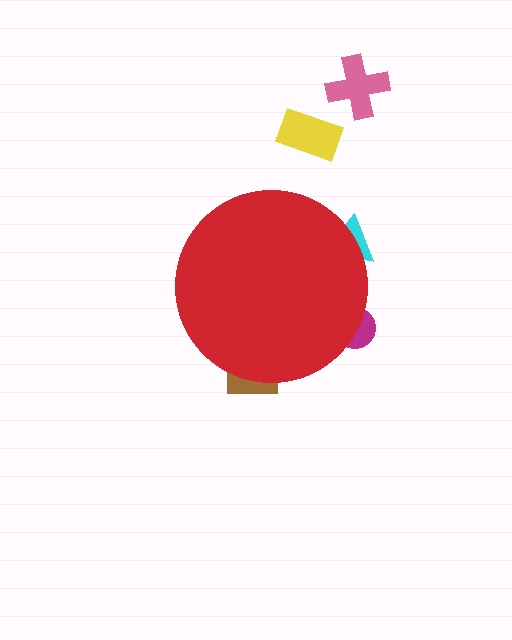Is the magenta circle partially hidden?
Yes, the magenta circle is partially hidden behind the red circle.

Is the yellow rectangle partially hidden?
No, the yellow rectangle is fully visible.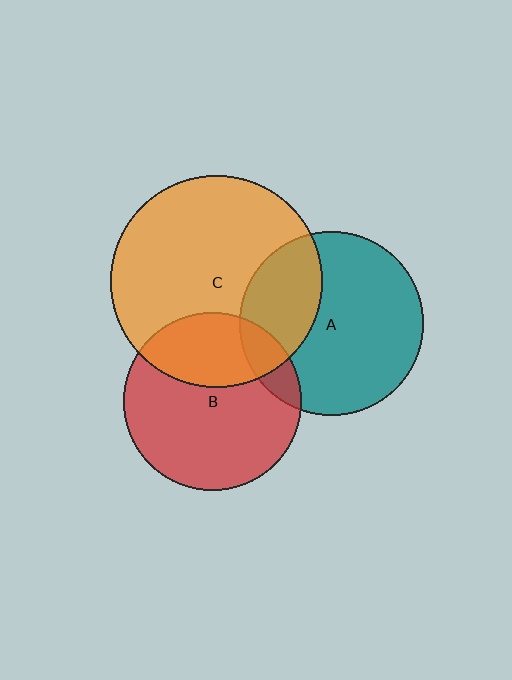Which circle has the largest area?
Circle C (orange).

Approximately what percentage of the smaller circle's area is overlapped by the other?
Approximately 30%.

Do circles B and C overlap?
Yes.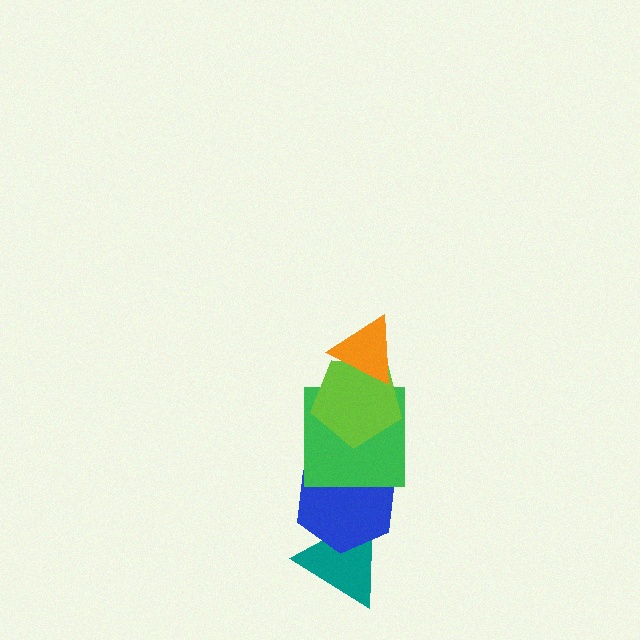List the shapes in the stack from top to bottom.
From top to bottom: the orange triangle, the lime pentagon, the green square, the blue hexagon, the teal triangle.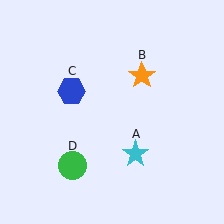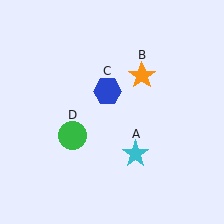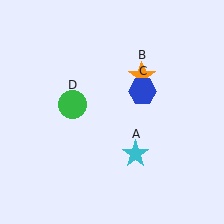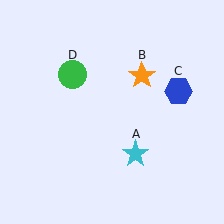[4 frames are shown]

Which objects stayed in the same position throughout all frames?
Cyan star (object A) and orange star (object B) remained stationary.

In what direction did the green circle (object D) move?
The green circle (object D) moved up.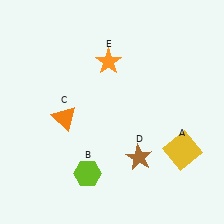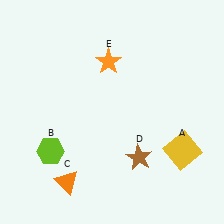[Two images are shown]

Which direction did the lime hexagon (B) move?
The lime hexagon (B) moved left.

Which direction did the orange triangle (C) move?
The orange triangle (C) moved down.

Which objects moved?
The objects that moved are: the lime hexagon (B), the orange triangle (C).